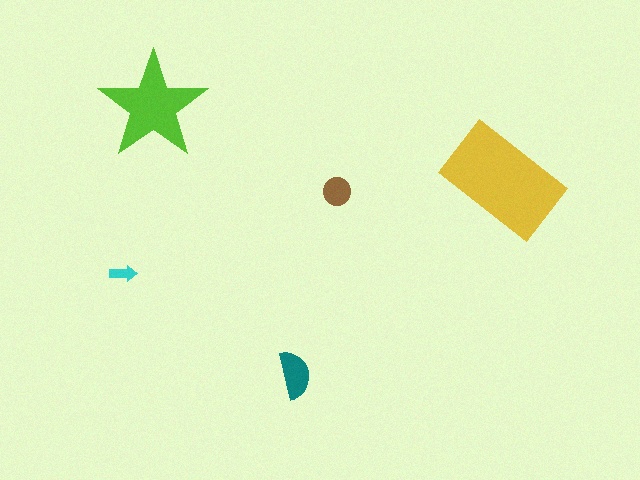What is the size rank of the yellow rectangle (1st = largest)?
1st.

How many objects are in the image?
There are 5 objects in the image.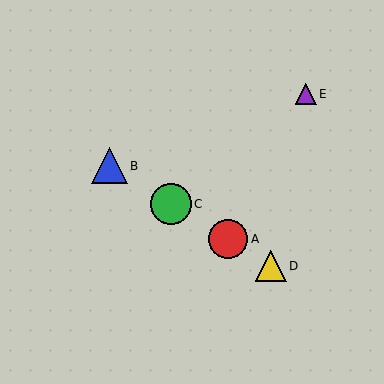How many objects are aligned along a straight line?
4 objects (A, B, C, D) are aligned along a straight line.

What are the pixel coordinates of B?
Object B is at (109, 166).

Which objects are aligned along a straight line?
Objects A, B, C, D are aligned along a straight line.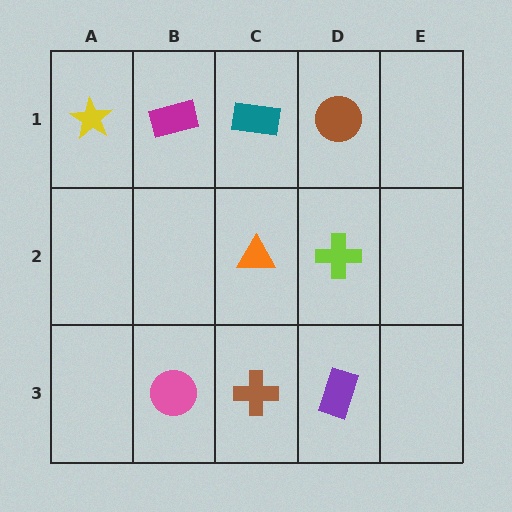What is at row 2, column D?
A lime cross.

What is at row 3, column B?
A pink circle.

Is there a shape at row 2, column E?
No, that cell is empty.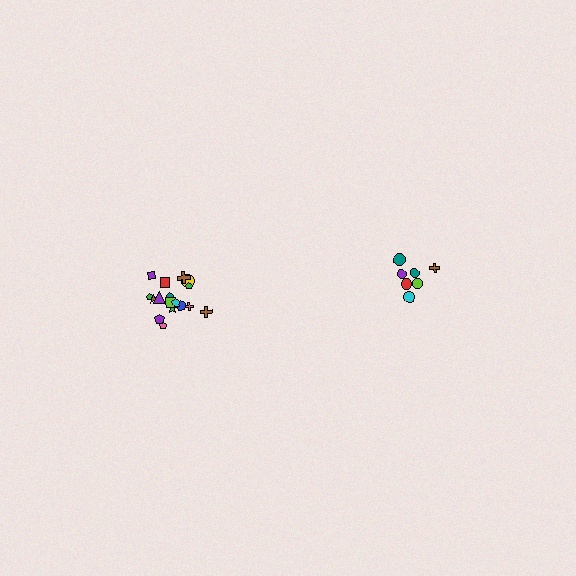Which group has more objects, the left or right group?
The left group.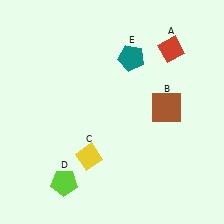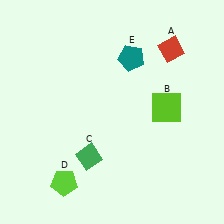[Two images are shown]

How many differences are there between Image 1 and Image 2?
There are 2 differences between the two images.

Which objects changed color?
B changed from brown to lime. C changed from yellow to green.